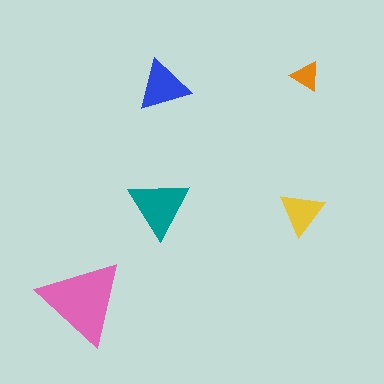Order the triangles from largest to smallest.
the pink one, the teal one, the blue one, the yellow one, the orange one.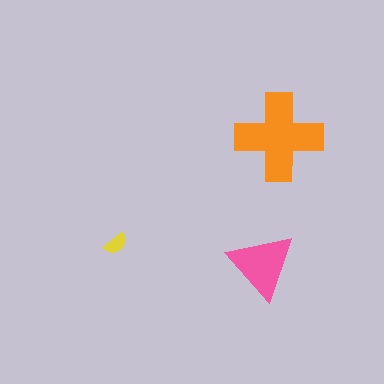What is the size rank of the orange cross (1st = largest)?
1st.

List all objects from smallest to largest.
The yellow semicircle, the pink triangle, the orange cross.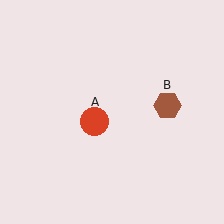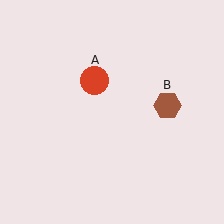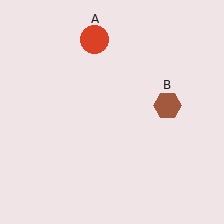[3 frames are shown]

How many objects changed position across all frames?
1 object changed position: red circle (object A).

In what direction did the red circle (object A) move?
The red circle (object A) moved up.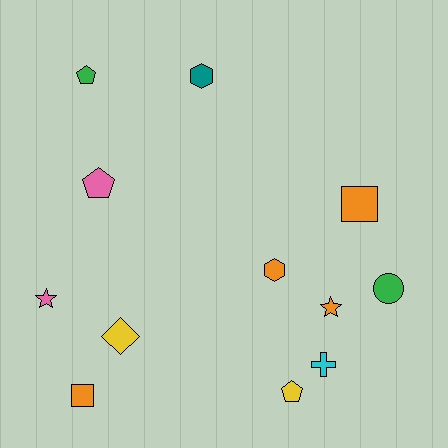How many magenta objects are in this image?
There are no magenta objects.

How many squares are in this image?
There are 2 squares.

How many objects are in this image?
There are 12 objects.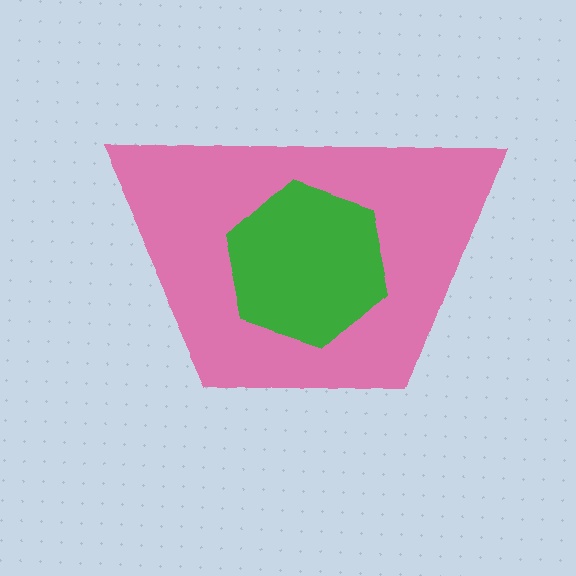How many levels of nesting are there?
2.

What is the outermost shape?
The pink trapezoid.